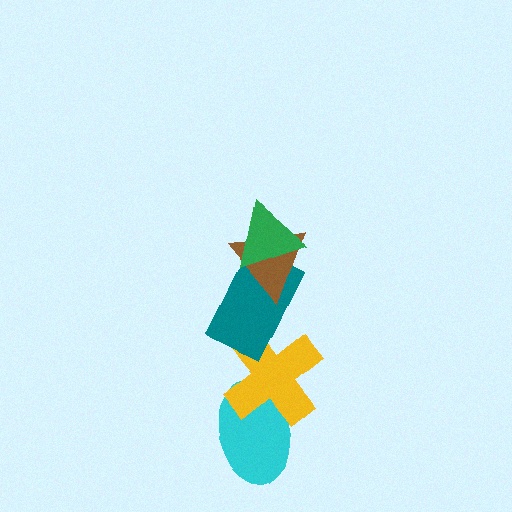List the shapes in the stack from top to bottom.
From top to bottom: the green triangle, the brown triangle, the teal rectangle, the yellow cross, the cyan ellipse.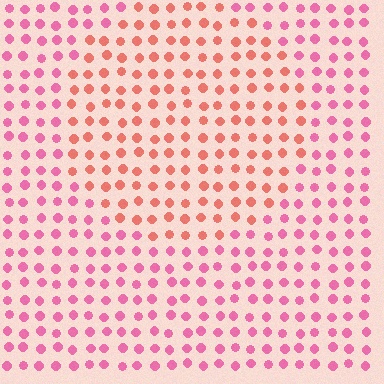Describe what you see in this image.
The image is filled with small pink elements in a uniform arrangement. A circle-shaped region is visible where the elements are tinted to a slightly different hue, forming a subtle color boundary.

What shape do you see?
I see a circle.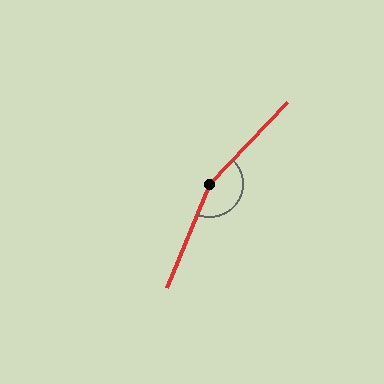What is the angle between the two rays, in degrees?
Approximately 159 degrees.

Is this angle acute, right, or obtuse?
It is obtuse.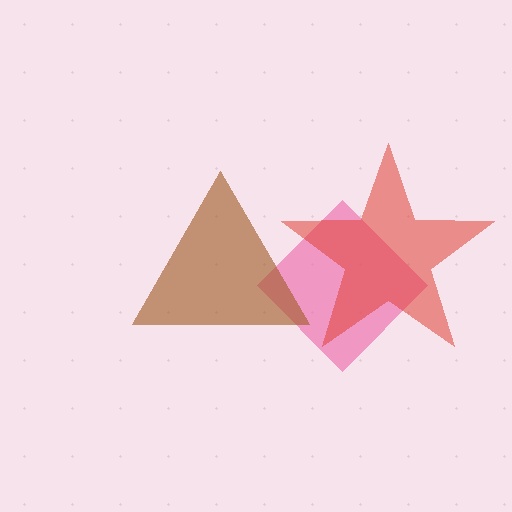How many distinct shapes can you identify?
There are 3 distinct shapes: a pink diamond, a red star, a brown triangle.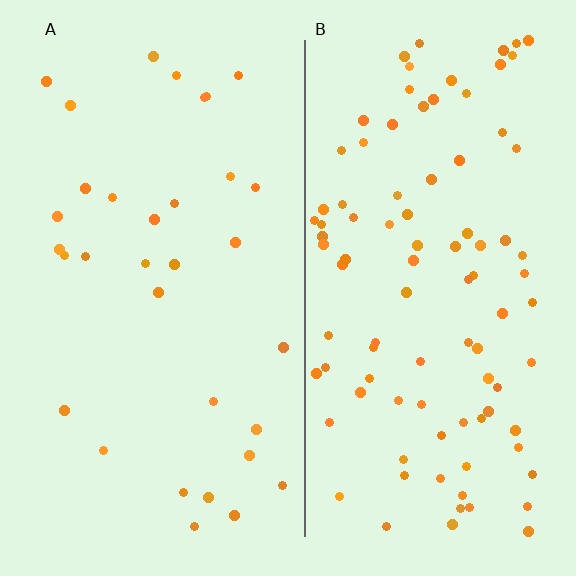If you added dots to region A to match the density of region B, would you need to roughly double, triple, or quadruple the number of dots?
Approximately triple.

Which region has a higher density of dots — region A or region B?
B (the right).